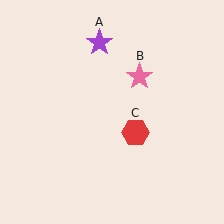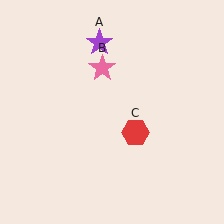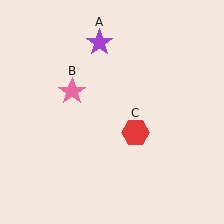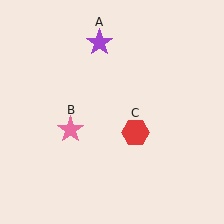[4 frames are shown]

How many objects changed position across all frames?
1 object changed position: pink star (object B).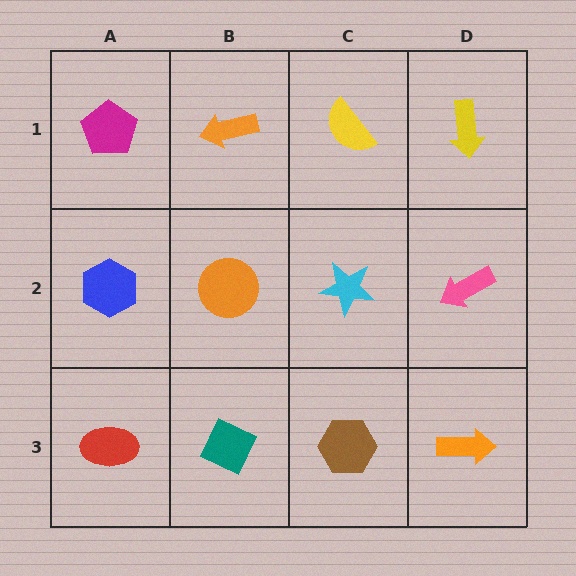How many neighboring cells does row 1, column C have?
3.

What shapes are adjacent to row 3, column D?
A pink arrow (row 2, column D), a brown hexagon (row 3, column C).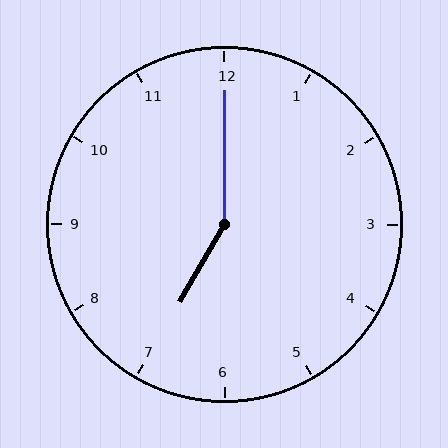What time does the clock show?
7:00.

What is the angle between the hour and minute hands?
Approximately 150 degrees.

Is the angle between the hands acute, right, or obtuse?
It is obtuse.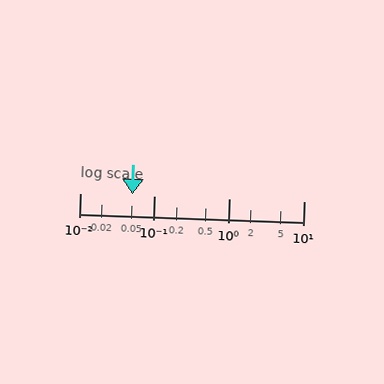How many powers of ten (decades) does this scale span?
The scale spans 3 decades, from 0.01 to 10.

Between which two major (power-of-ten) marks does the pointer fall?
The pointer is between 0.01 and 0.1.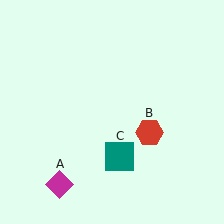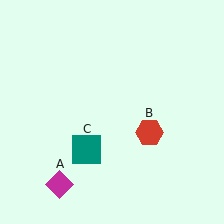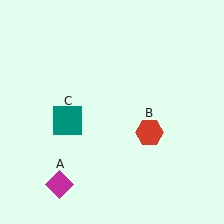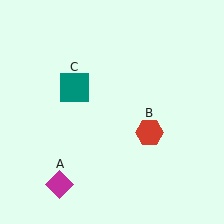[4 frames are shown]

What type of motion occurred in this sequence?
The teal square (object C) rotated clockwise around the center of the scene.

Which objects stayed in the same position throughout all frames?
Magenta diamond (object A) and red hexagon (object B) remained stationary.